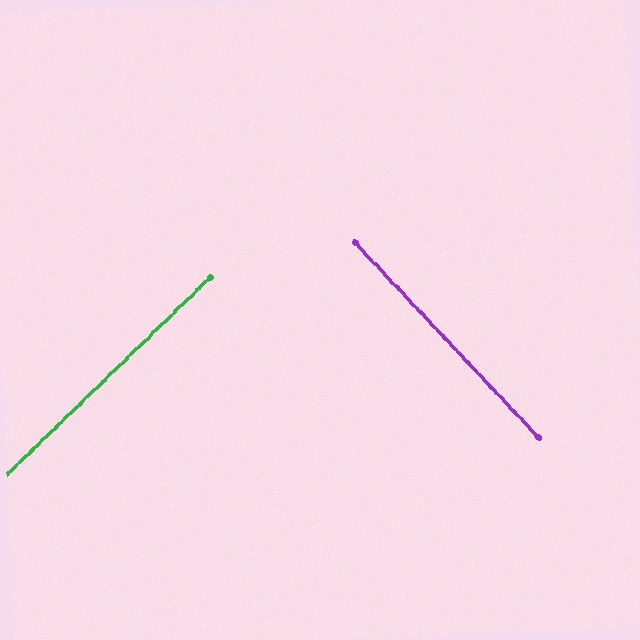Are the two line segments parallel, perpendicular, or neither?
Perpendicular — they meet at approximately 89°.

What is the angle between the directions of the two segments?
Approximately 89 degrees.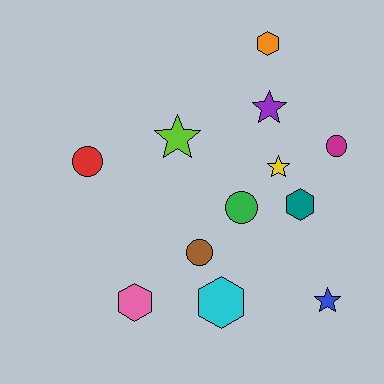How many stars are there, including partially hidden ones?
There are 4 stars.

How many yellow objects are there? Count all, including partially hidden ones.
There is 1 yellow object.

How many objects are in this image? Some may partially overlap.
There are 12 objects.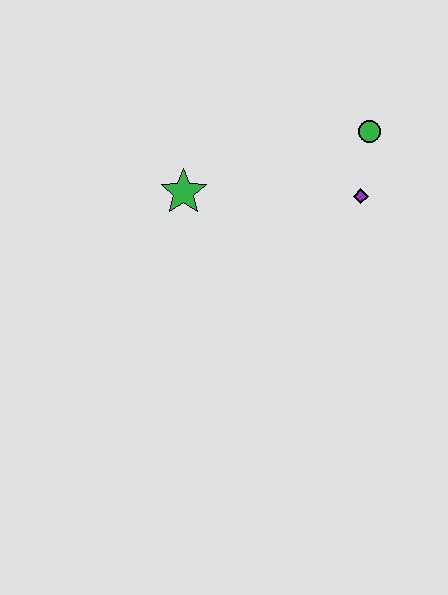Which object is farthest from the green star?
The green circle is farthest from the green star.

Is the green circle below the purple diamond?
No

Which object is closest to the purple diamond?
The green circle is closest to the purple diamond.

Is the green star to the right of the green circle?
No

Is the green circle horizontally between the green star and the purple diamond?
No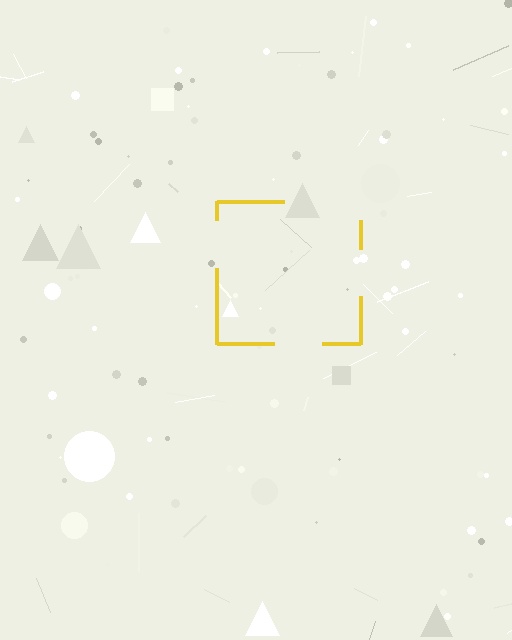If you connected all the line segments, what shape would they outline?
They would outline a square.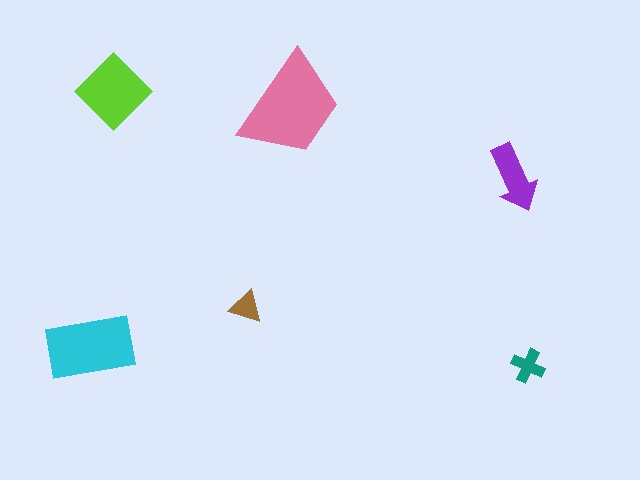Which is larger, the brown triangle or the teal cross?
The teal cross.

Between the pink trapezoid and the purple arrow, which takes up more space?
The pink trapezoid.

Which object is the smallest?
The brown triangle.